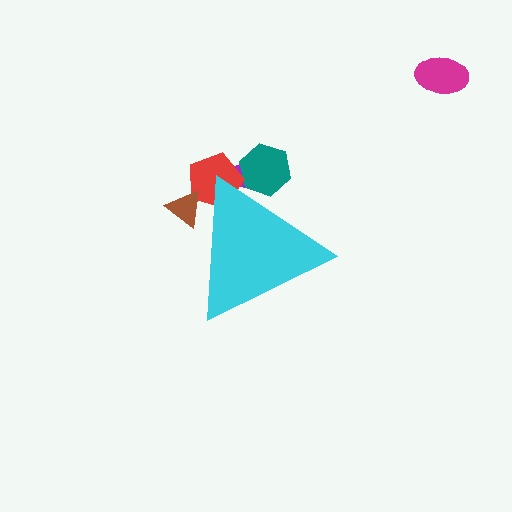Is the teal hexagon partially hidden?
Yes, the teal hexagon is partially hidden behind the cyan triangle.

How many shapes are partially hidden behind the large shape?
4 shapes are partially hidden.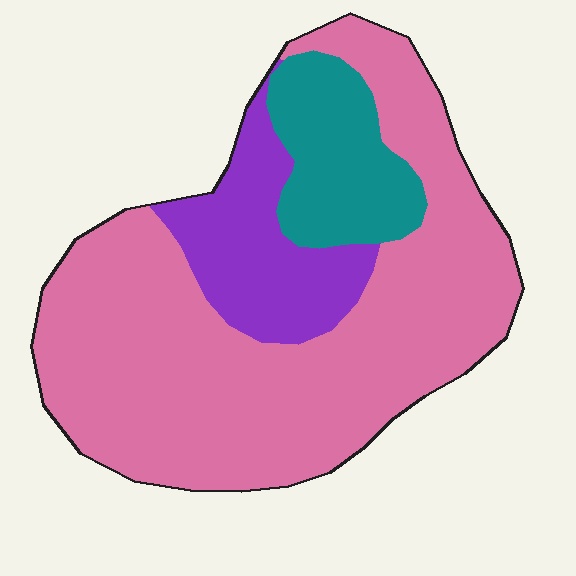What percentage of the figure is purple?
Purple covers 17% of the figure.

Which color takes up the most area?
Pink, at roughly 70%.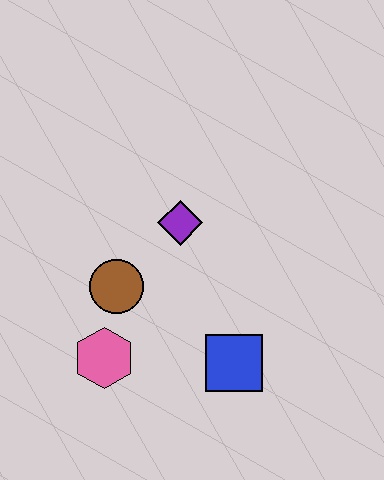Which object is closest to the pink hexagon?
The brown circle is closest to the pink hexagon.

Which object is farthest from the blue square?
The purple diamond is farthest from the blue square.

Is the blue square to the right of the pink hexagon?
Yes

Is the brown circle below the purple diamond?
Yes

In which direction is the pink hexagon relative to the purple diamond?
The pink hexagon is below the purple diamond.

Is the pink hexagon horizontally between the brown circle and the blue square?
No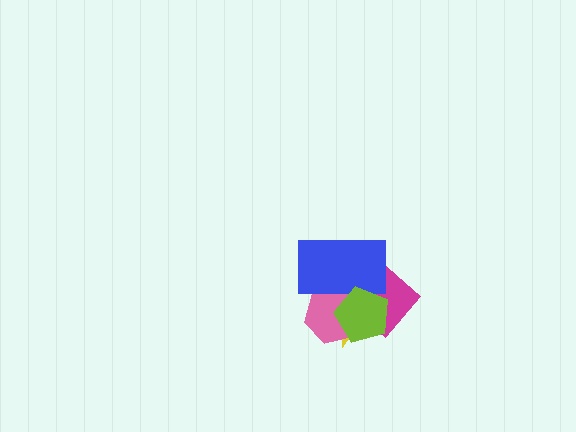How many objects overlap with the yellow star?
4 objects overlap with the yellow star.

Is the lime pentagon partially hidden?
No, no other shape covers it.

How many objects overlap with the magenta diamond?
4 objects overlap with the magenta diamond.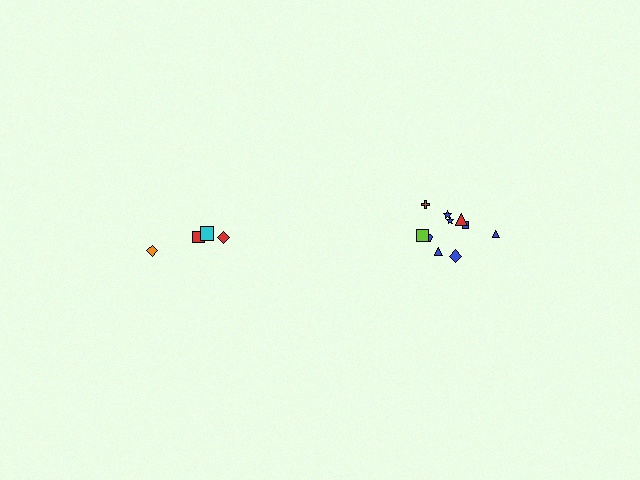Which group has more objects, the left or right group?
The right group.